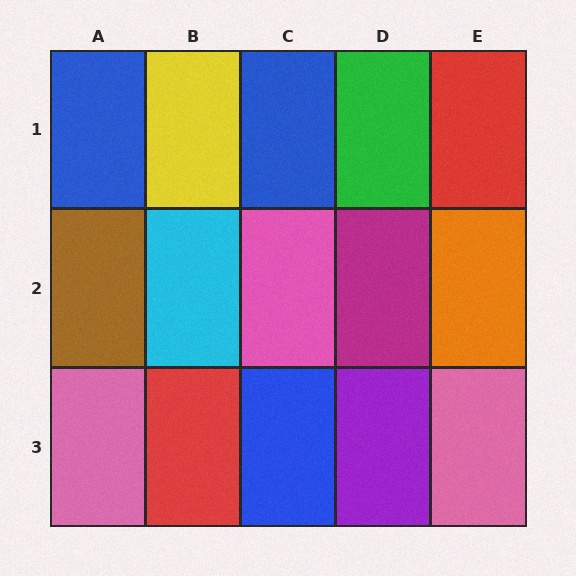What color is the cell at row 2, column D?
Magenta.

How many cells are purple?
1 cell is purple.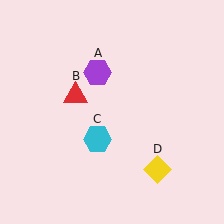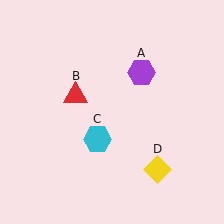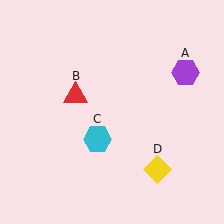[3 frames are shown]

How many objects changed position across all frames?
1 object changed position: purple hexagon (object A).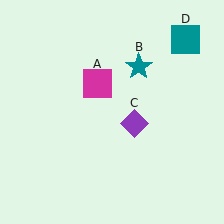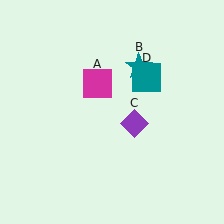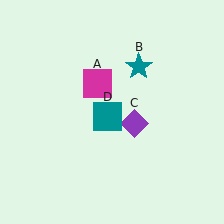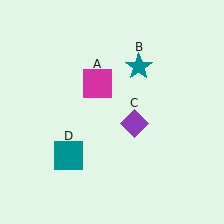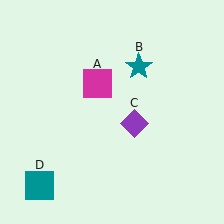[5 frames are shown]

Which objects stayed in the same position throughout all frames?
Magenta square (object A) and teal star (object B) and purple diamond (object C) remained stationary.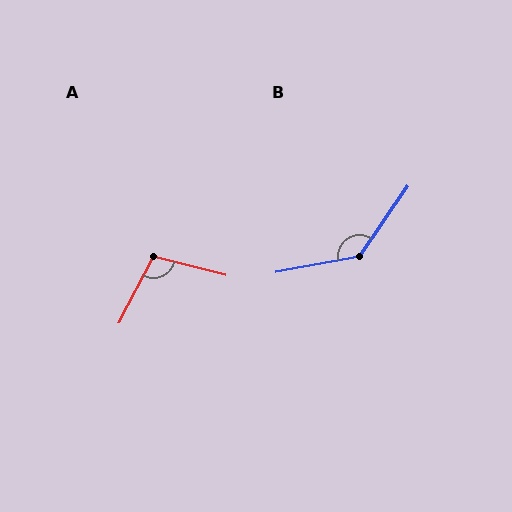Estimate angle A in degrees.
Approximately 104 degrees.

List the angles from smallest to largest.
A (104°), B (135°).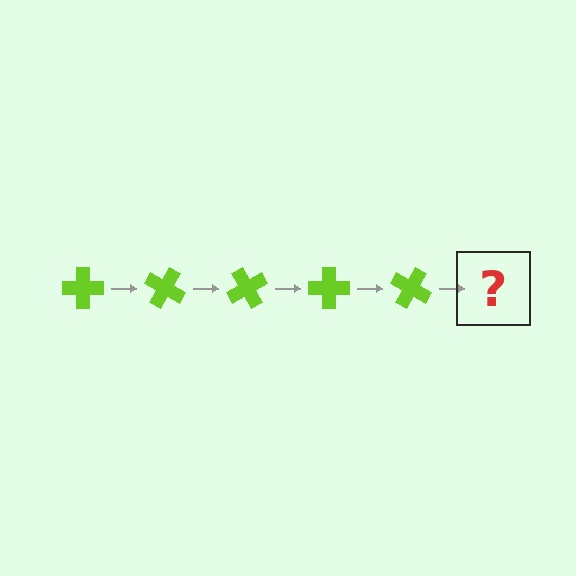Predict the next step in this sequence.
The next step is a lime cross rotated 150 degrees.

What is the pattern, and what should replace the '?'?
The pattern is that the cross rotates 30 degrees each step. The '?' should be a lime cross rotated 150 degrees.